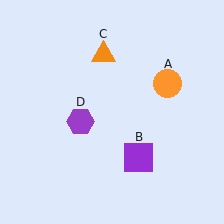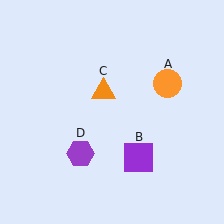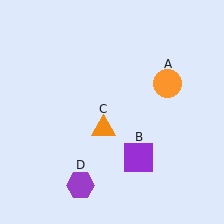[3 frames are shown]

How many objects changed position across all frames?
2 objects changed position: orange triangle (object C), purple hexagon (object D).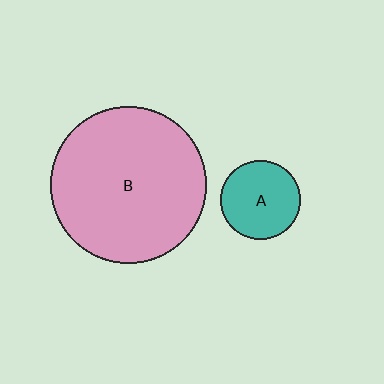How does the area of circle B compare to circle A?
Approximately 3.9 times.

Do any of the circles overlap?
No, none of the circles overlap.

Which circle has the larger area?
Circle B (pink).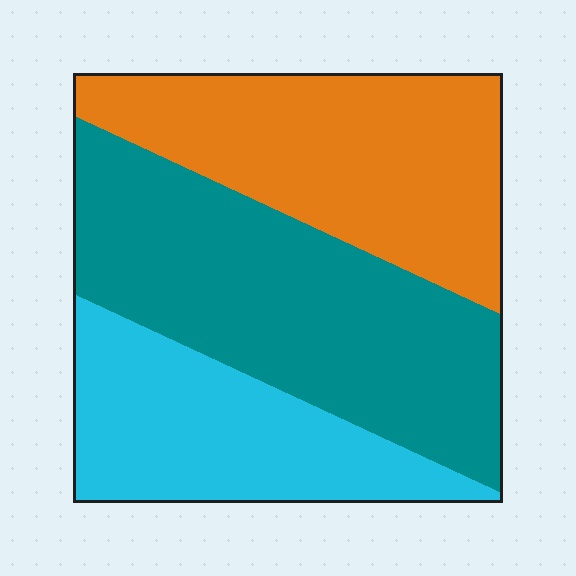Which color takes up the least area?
Cyan, at roughly 25%.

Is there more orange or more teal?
Teal.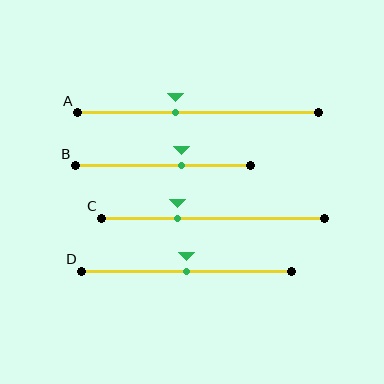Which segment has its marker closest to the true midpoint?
Segment D has its marker closest to the true midpoint.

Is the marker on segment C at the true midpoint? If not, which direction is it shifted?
No, the marker on segment C is shifted to the left by about 16% of the segment length.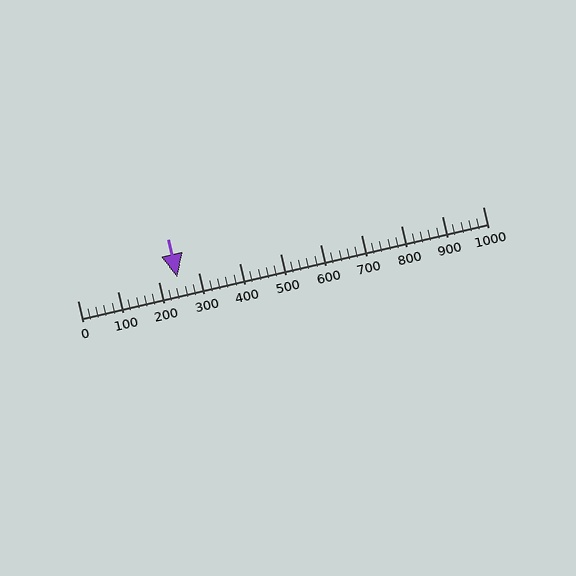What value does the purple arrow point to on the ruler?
The purple arrow points to approximately 246.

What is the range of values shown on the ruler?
The ruler shows values from 0 to 1000.